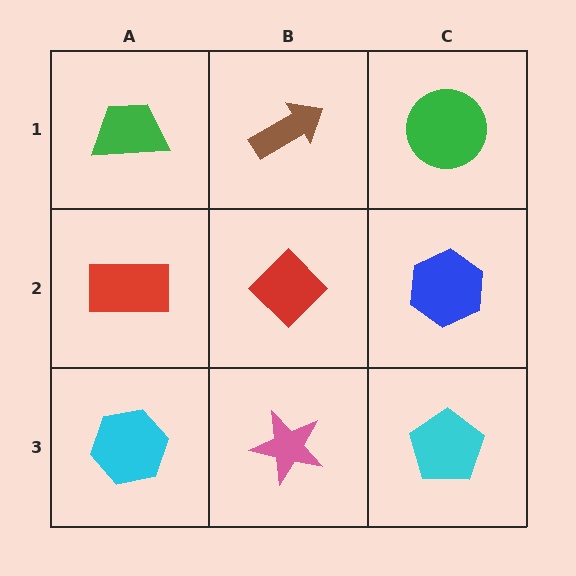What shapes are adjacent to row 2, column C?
A green circle (row 1, column C), a cyan pentagon (row 3, column C), a red diamond (row 2, column B).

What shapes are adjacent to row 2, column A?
A green trapezoid (row 1, column A), a cyan hexagon (row 3, column A), a red diamond (row 2, column B).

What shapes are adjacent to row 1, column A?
A red rectangle (row 2, column A), a brown arrow (row 1, column B).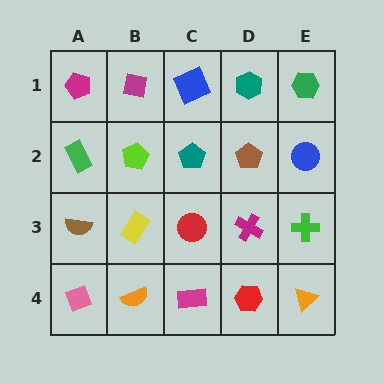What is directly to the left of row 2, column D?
A teal pentagon.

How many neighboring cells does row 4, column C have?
3.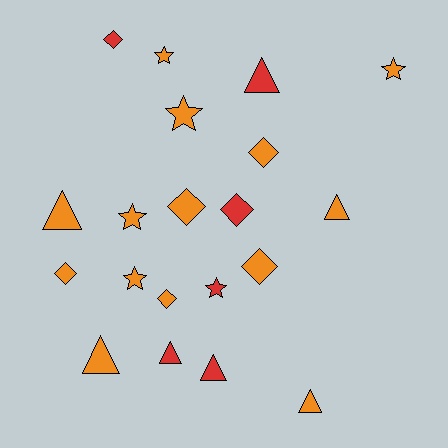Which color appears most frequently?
Orange, with 14 objects.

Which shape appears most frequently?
Diamond, with 7 objects.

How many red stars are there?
There is 1 red star.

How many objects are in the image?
There are 20 objects.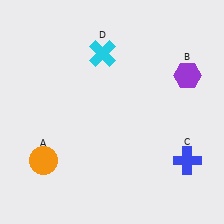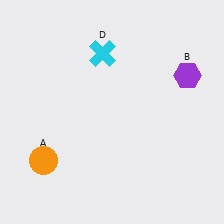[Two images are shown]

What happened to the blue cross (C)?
The blue cross (C) was removed in Image 2. It was in the bottom-right area of Image 1.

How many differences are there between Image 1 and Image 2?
There is 1 difference between the two images.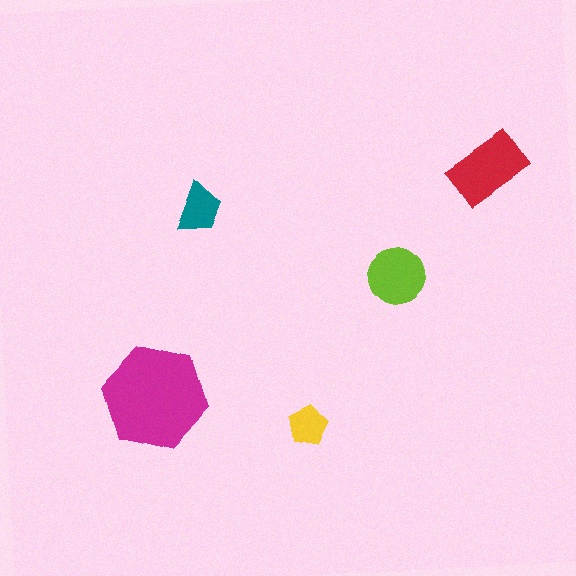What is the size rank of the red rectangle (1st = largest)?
2nd.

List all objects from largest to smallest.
The magenta hexagon, the red rectangle, the lime circle, the teal trapezoid, the yellow pentagon.